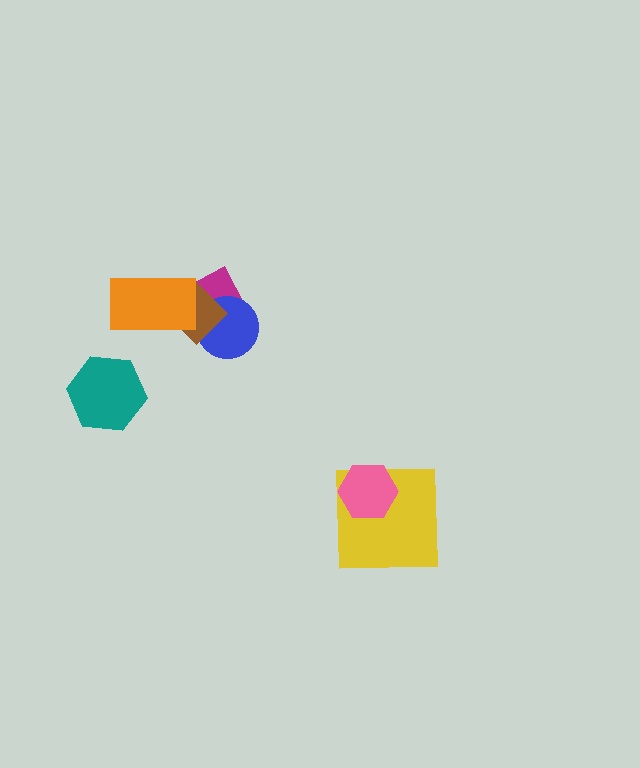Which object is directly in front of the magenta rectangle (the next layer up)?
The blue circle is directly in front of the magenta rectangle.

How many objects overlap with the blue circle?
2 objects overlap with the blue circle.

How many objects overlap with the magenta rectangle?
3 objects overlap with the magenta rectangle.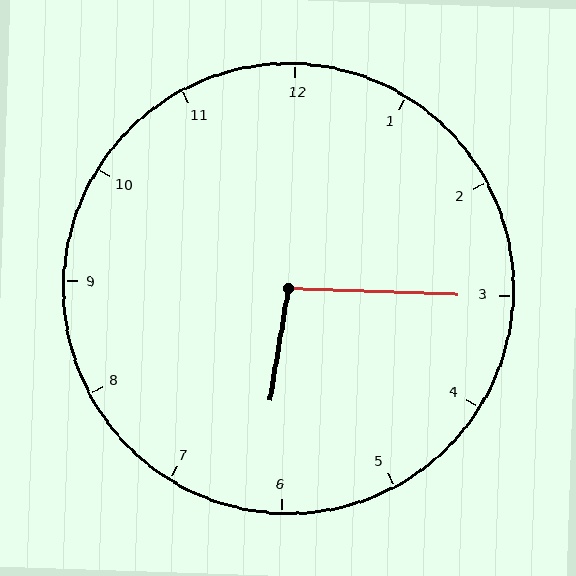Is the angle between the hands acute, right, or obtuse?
It is obtuse.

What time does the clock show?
6:15.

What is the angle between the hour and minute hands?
Approximately 98 degrees.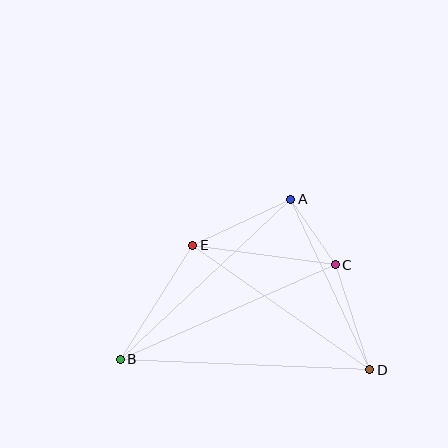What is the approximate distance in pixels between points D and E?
The distance between D and E is approximately 216 pixels.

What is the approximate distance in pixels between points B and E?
The distance between B and E is approximately 135 pixels.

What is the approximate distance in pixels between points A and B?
The distance between A and B is approximately 234 pixels.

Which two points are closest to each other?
Points A and C are closest to each other.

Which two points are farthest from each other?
Points B and D are farthest from each other.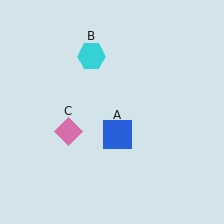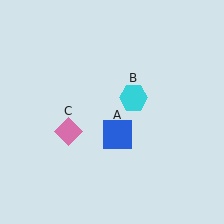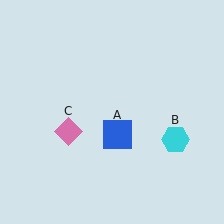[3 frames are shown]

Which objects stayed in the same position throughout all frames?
Blue square (object A) and pink diamond (object C) remained stationary.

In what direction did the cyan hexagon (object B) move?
The cyan hexagon (object B) moved down and to the right.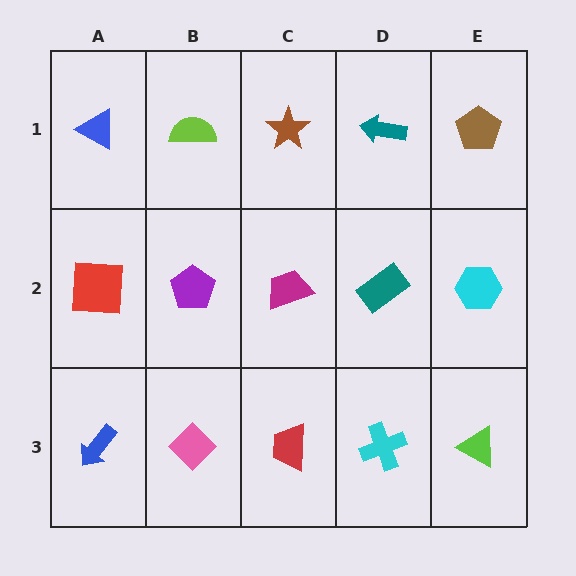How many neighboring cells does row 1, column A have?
2.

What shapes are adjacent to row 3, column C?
A magenta trapezoid (row 2, column C), a pink diamond (row 3, column B), a cyan cross (row 3, column D).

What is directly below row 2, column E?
A lime triangle.